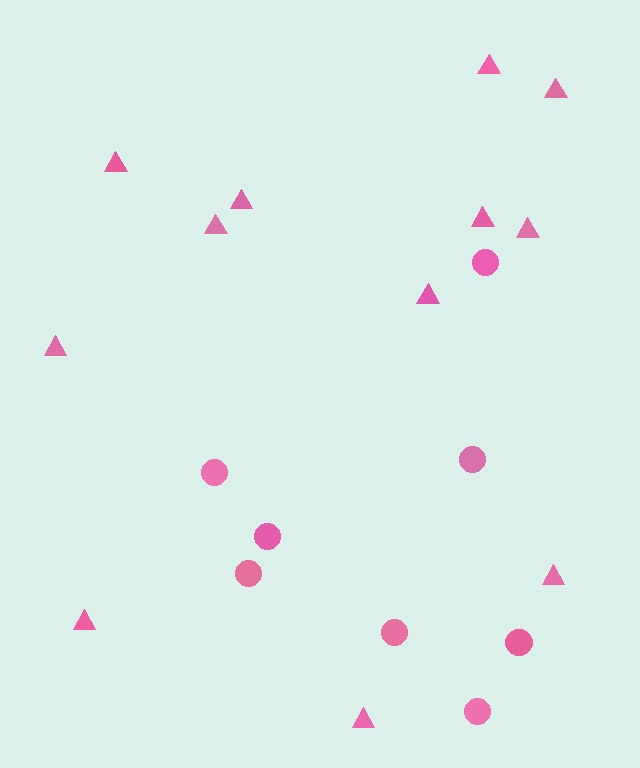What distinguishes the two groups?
There are 2 groups: one group of circles (8) and one group of triangles (12).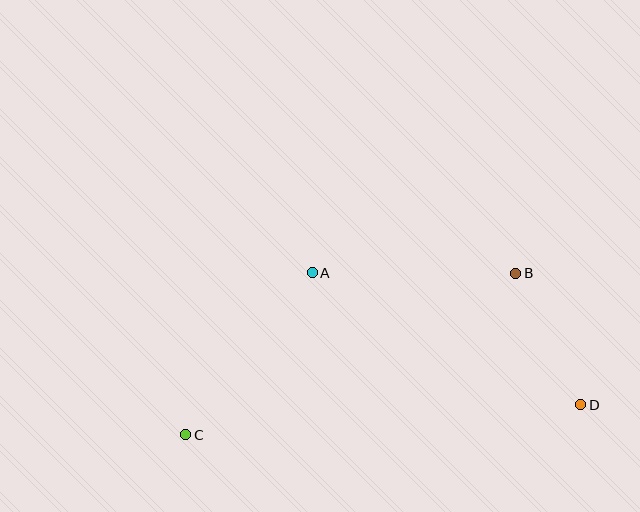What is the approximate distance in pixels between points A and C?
The distance between A and C is approximately 205 pixels.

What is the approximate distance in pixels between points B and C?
The distance between B and C is approximately 367 pixels.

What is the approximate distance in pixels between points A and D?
The distance between A and D is approximately 299 pixels.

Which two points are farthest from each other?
Points C and D are farthest from each other.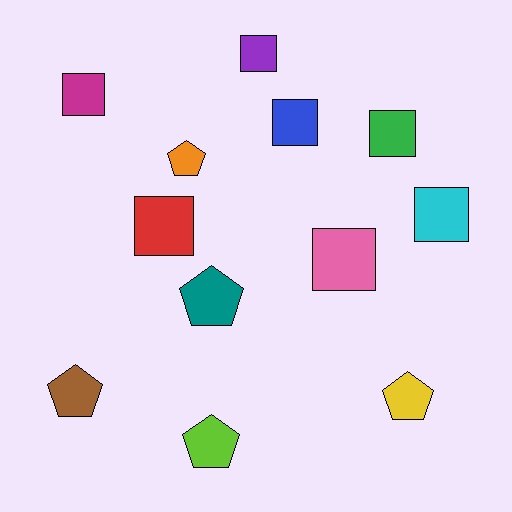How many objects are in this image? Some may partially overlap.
There are 12 objects.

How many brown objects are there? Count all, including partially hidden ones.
There is 1 brown object.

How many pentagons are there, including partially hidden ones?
There are 5 pentagons.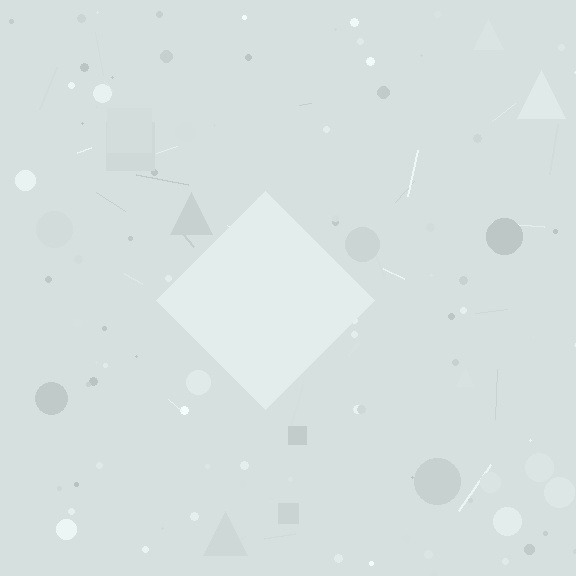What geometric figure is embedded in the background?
A diamond is embedded in the background.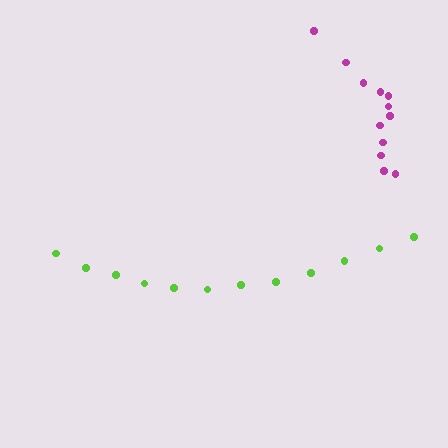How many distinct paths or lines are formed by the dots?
There are 2 distinct paths.